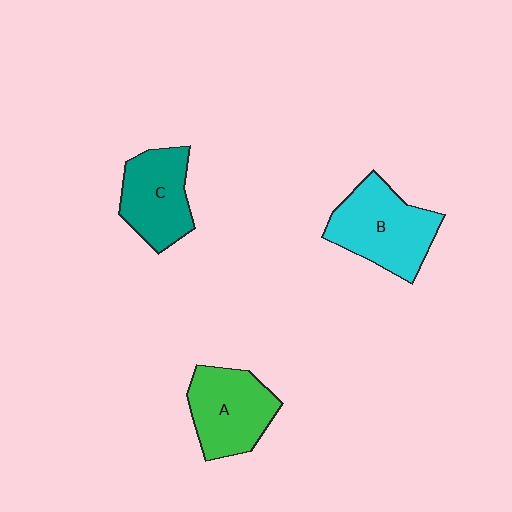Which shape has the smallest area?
Shape C (teal).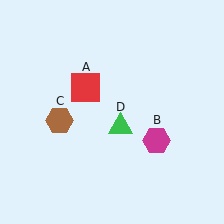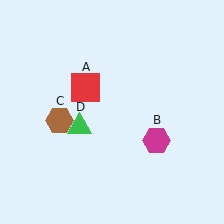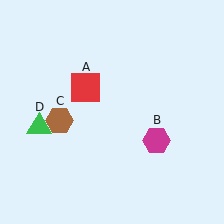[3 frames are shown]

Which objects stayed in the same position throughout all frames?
Red square (object A) and magenta hexagon (object B) and brown hexagon (object C) remained stationary.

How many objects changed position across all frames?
1 object changed position: green triangle (object D).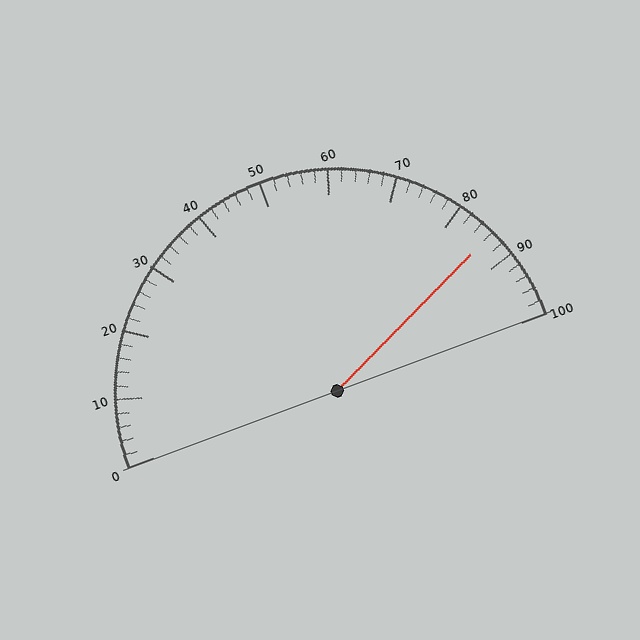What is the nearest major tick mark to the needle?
The nearest major tick mark is 90.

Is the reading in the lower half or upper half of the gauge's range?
The reading is in the upper half of the range (0 to 100).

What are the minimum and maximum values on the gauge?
The gauge ranges from 0 to 100.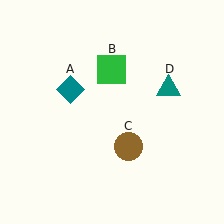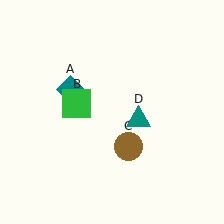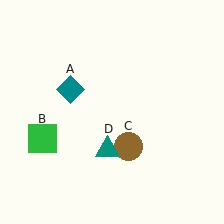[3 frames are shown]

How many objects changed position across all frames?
2 objects changed position: green square (object B), teal triangle (object D).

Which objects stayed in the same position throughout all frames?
Teal diamond (object A) and brown circle (object C) remained stationary.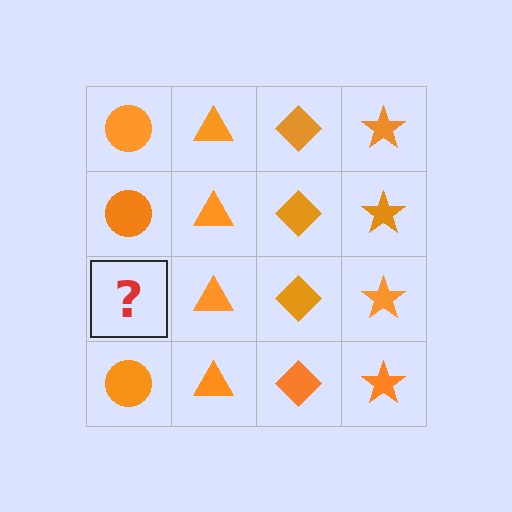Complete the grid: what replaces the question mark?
The question mark should be replaced with an orange circle.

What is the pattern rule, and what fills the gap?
The rule is that each column has a consistent shape. The gap should be filled with an orange circle.